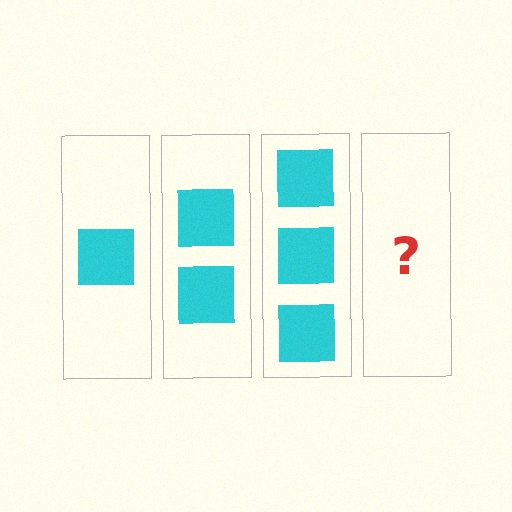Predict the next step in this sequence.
The next step is 4 squares.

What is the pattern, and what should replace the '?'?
The pattern is that each step adds one more square. The '?' should be 4 squares.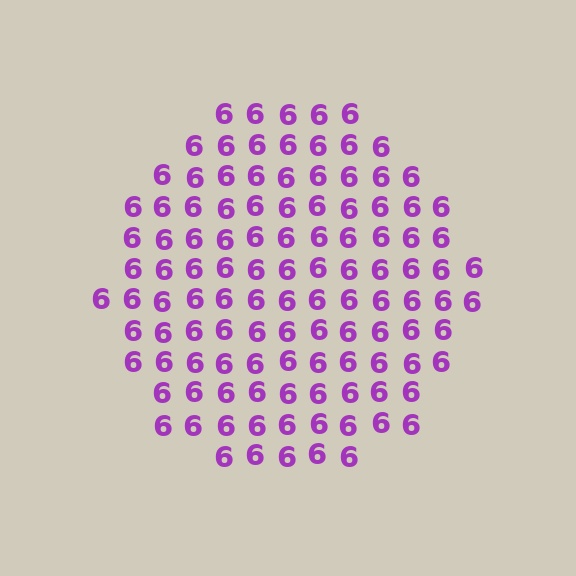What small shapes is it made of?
It is made of small digit 6's.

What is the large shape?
The large shape is a circle.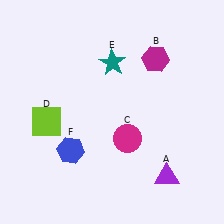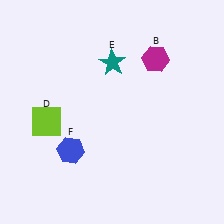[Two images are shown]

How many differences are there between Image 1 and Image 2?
There are 2 differences between the two images.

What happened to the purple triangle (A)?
The purple triangle (A) was removed in Image 2. It was in the bottom-right area of Image 1.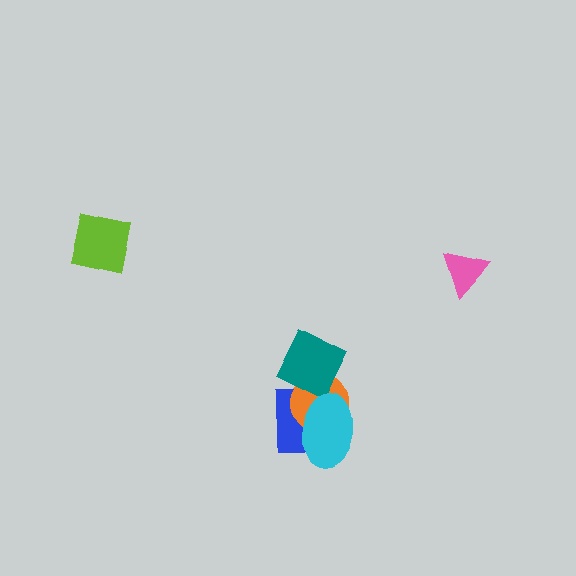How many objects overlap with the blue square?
3 objects overlap with the blue square.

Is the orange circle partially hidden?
Yes, it is partially covered by another shape.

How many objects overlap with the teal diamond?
2 objects overlap with the teal diamond.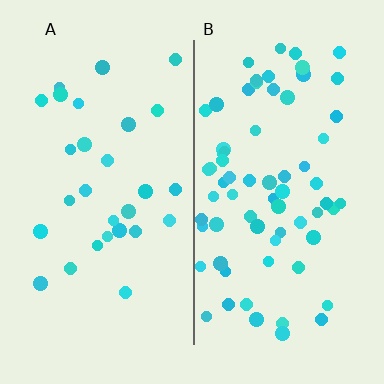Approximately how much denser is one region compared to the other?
Approximately 2.4× — region B over region A.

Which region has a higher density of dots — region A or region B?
B (the right).